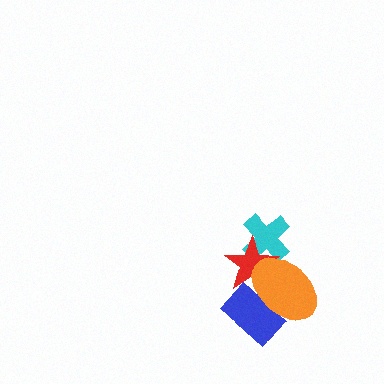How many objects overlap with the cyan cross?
2 objects overlap with the cyan cross.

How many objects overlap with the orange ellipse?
3 objects overlap with the orange ellipse.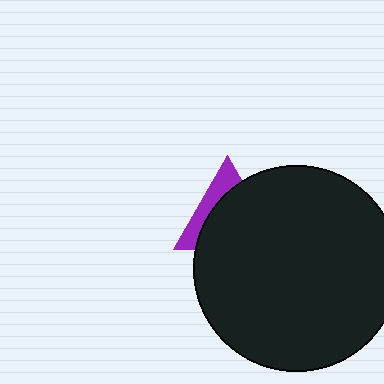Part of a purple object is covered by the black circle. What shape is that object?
It is a triangle.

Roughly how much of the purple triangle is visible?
A small part of it is visible (roughly 32%).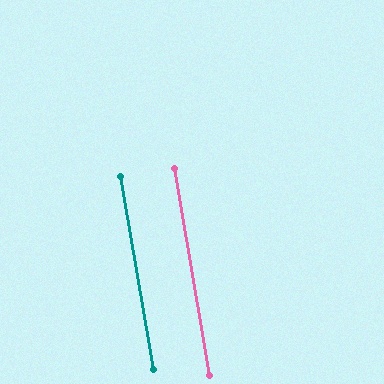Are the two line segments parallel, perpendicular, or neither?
Parallel — their directions differ by only 0.0°.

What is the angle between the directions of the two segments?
Approximately 0 degrees.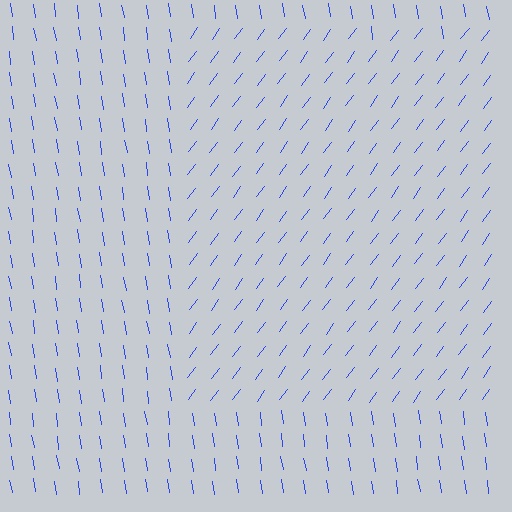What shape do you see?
I see a rectangle.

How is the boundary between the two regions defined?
The boundary is defined purely by a change in line orientation (approximately 45 degrees difference). All lines are the same color and thickness.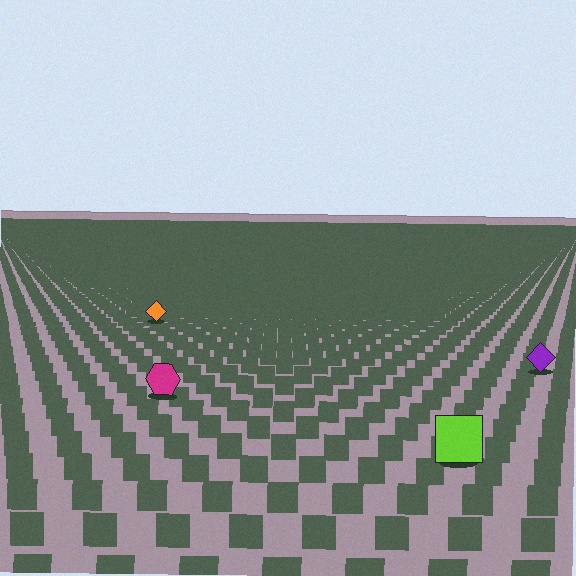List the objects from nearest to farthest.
From nearest to farthest: the lime square, the magenta hexagon, the purple diamond, the orange diamond.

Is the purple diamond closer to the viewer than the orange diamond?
Yes. The purple diamond is closer — you can tell from the texture gradient: the ground texture is coarser near it.